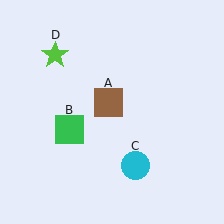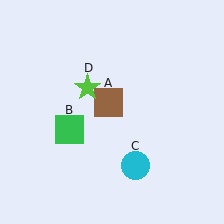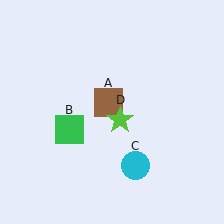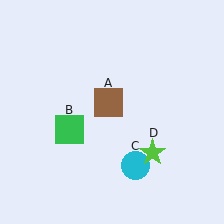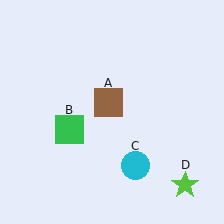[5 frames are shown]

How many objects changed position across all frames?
1 object changed position: lime star (object D).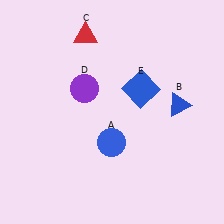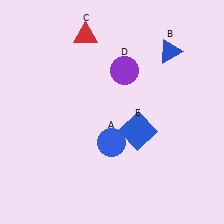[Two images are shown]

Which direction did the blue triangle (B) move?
The blue triangle (B) moved up.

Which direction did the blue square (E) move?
The blue square (E) moved down.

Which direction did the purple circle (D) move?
The purple circle (D) moved right.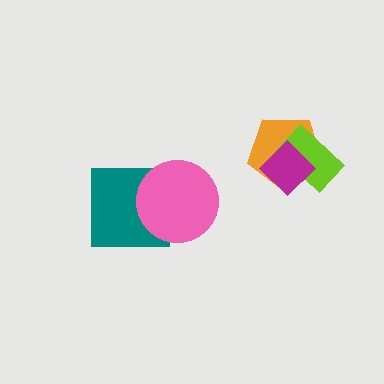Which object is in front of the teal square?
The pink circle is in front of the teal square.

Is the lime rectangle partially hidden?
Yes, it is partially covered by another shape.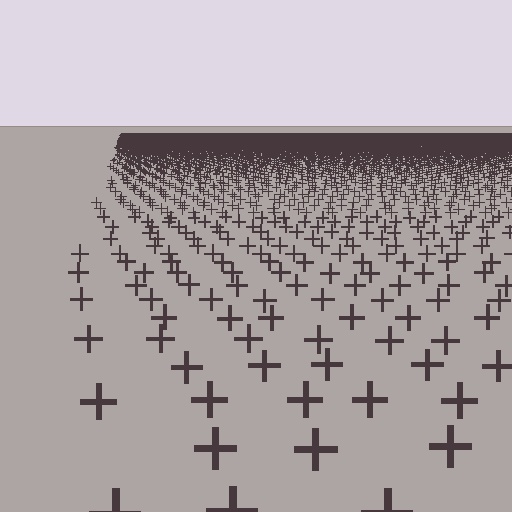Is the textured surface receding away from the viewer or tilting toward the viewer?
The surface is receding away from the viewer. Texture elements get smaller and denser toward the top.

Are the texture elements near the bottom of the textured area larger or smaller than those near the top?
Larger. Near the bottom, elements are closer to the viewer and appear at a bigger on-screen size.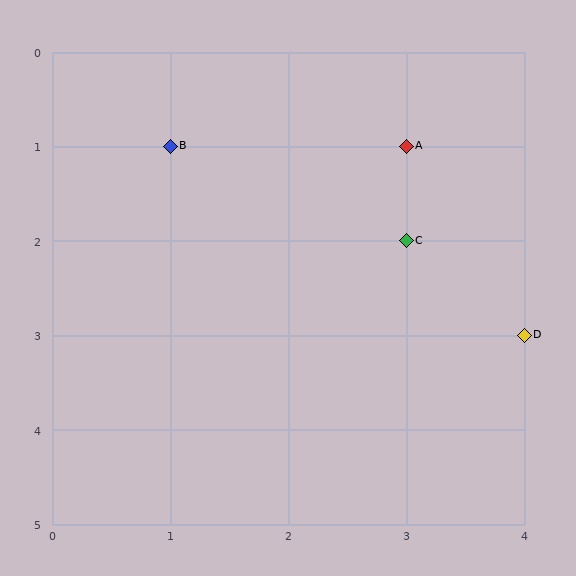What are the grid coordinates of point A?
Point A is at grid coordinates (3, 1).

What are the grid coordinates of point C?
Point C is at grid coordinates (3, 2).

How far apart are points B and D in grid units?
Points B and D are 3 columns and 2 rows apart (about 3.6 grid units diagonally).